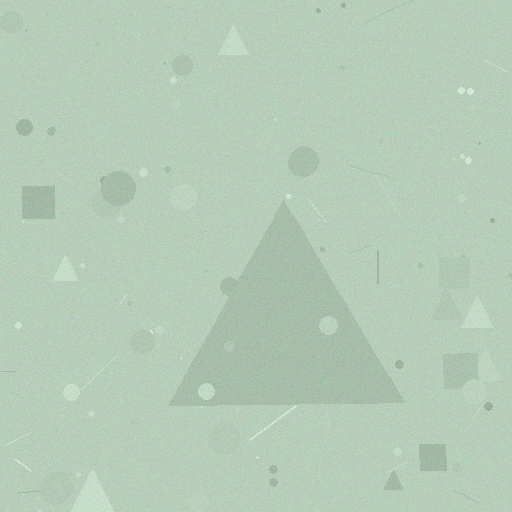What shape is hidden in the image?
A triangle is hidden in the image.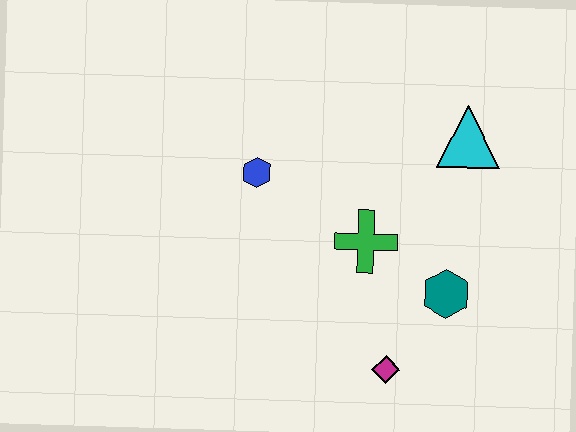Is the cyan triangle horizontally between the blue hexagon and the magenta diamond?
No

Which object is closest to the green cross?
The teal hexagon is closest to the green cross.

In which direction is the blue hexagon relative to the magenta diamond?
The blue hexagon is above the magenta diamond.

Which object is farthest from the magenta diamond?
The cyan triangle is farthest from the magenta diamond.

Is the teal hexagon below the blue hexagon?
Yes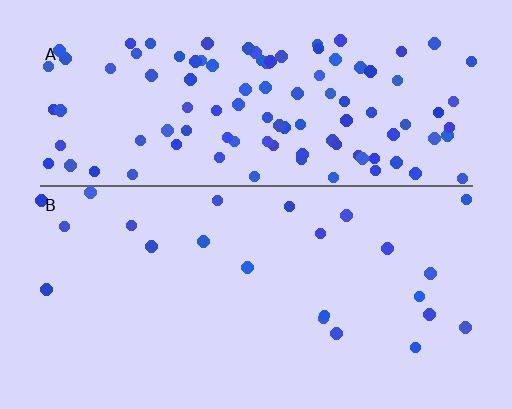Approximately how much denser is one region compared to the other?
Approximately 4.8× — region A over region B.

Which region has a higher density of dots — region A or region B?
A (the top).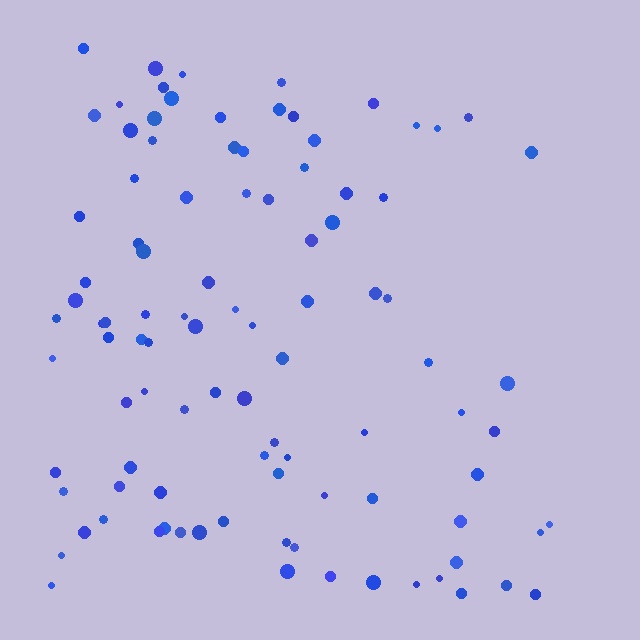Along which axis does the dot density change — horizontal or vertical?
Horizontal.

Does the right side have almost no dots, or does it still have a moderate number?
Still a moderate number, just noticeably fewer than the left.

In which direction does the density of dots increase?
From right to left, with the left side densest.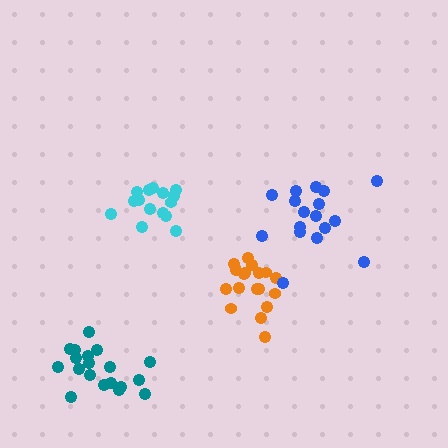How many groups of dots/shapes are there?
There are 4 groups.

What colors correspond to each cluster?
The clusters are colored: teal, cyan, orange, blue.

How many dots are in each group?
Group 1: 19 dots, Group 2: 15 dots, Group 3: 18 dots, Group 4: 17 dots (69 total).